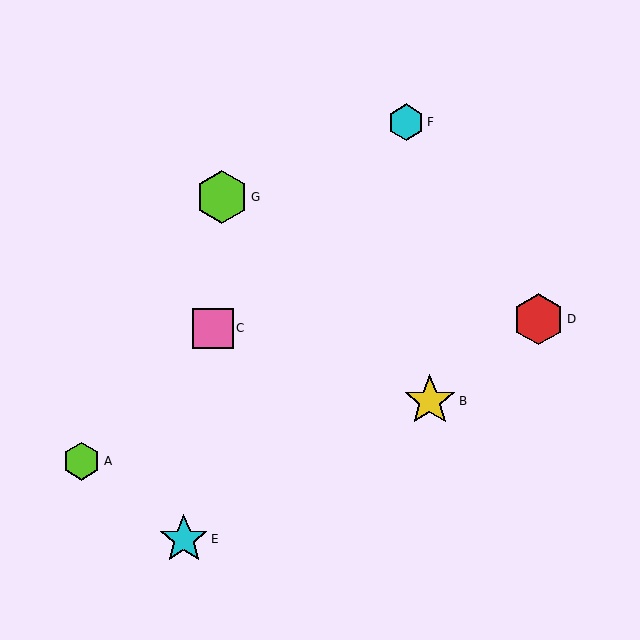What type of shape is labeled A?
Shape A is a lime hexagon.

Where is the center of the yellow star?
The center of the yellow star is at (430, 401).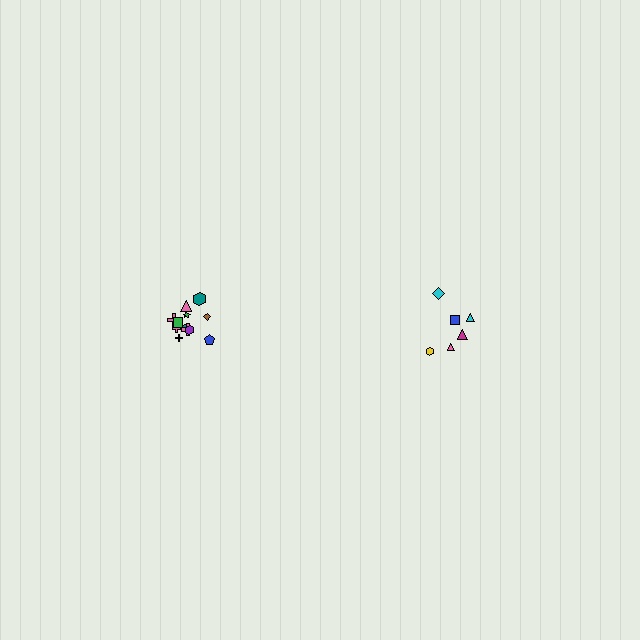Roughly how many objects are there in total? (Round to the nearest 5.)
Roughly 20 objects in total.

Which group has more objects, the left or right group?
The left group.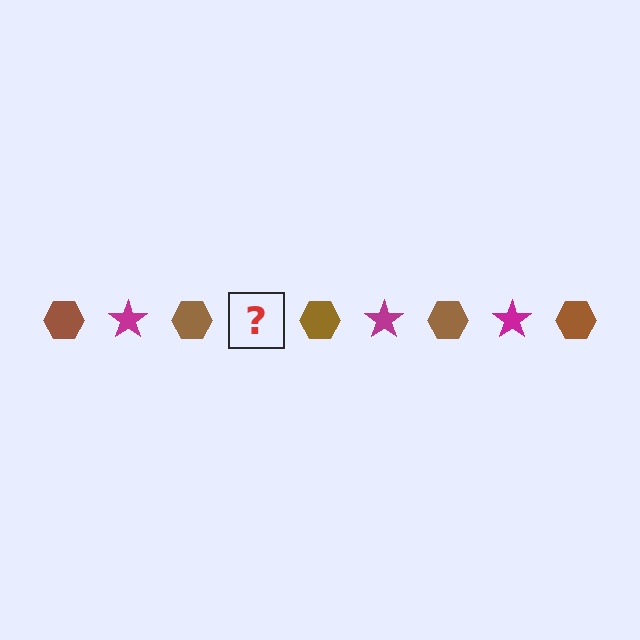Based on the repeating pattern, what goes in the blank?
The blank should be a magenta star.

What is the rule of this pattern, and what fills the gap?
The rule is that the pattern alternates between brown hexagon and magenta star. The gap should be filled with a magenta star.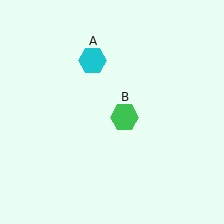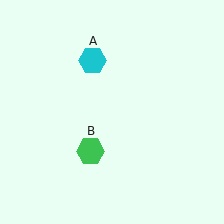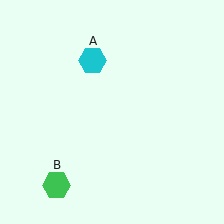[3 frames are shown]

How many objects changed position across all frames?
1 object changed position: green hexagon (object B).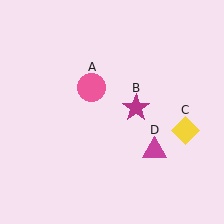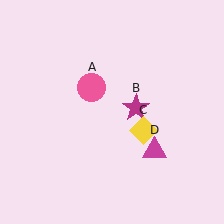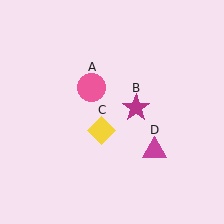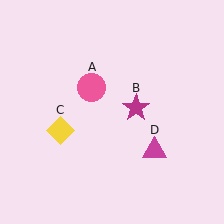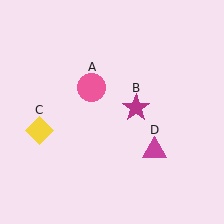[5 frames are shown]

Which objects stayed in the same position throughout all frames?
Pink circle (object A) and magenta star (object B) and magenta triangle (object D) remained stationary.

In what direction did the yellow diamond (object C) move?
The yellow diamond (object C) moved left.